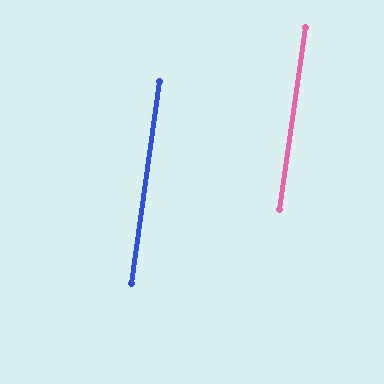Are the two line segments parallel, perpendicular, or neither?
Parallel — their directions differ by only 0.3°.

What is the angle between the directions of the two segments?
Approximately 0 degrees.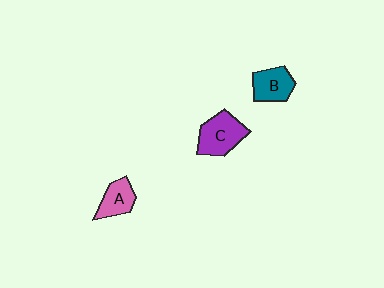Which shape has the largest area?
Shape C (purple).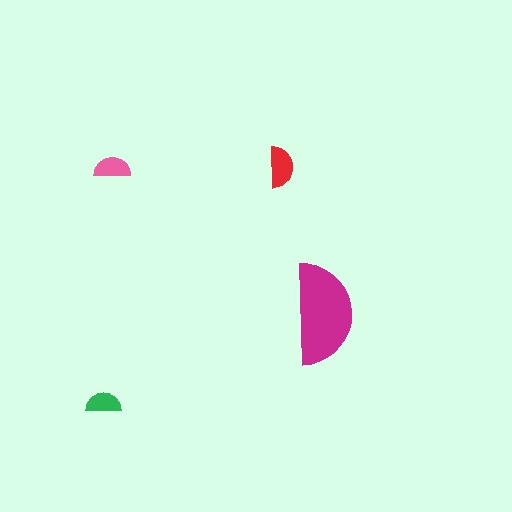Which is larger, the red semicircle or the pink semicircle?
The red one.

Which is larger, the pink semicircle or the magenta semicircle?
The magenta one.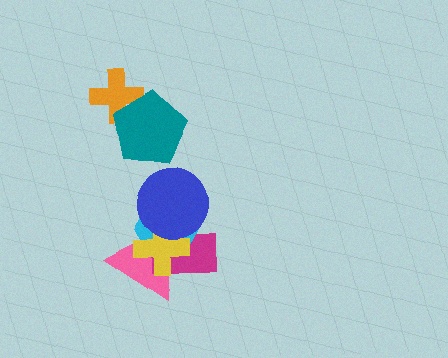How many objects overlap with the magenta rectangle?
4 objects overlap with the magenta rectangle.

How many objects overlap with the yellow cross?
4 objects overlap with the yellow cross.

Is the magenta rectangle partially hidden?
Yes, it is partially covered by another shape.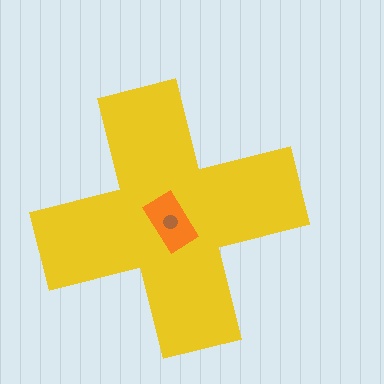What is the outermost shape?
The yellow cross.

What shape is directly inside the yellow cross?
The orange rectangle.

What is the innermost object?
The brown circle.